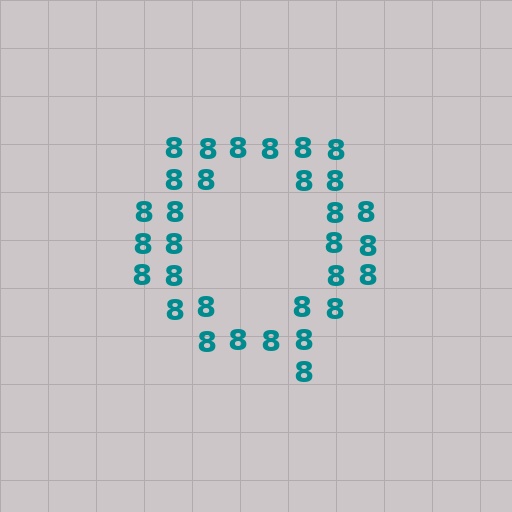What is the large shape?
The large shape is the letter Q.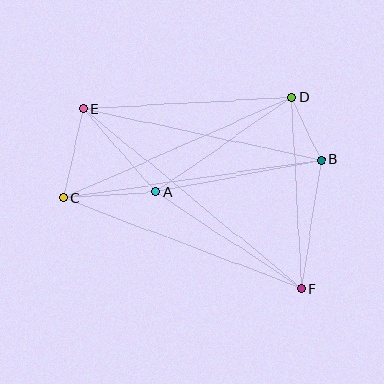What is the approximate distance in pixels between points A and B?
The distance between A and B is approximately 168 pixels.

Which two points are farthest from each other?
Points E and F are farthest from each other.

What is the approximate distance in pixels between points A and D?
The distance between A and D is approximately 166 pixels.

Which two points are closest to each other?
Points B and D are closest to each other.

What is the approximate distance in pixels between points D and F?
The distance between D and F is approximately 192 pixels.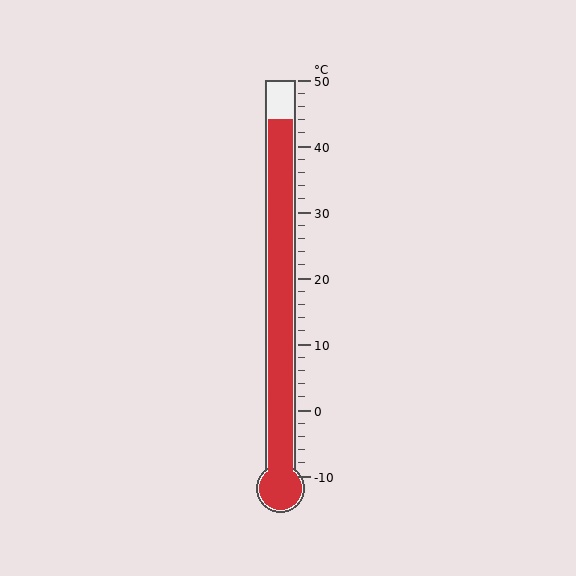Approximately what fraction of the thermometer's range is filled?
The thermometer is filled to approximately 90% of its range.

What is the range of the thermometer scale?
The thermometer scale ranges from -10°C to 50°C.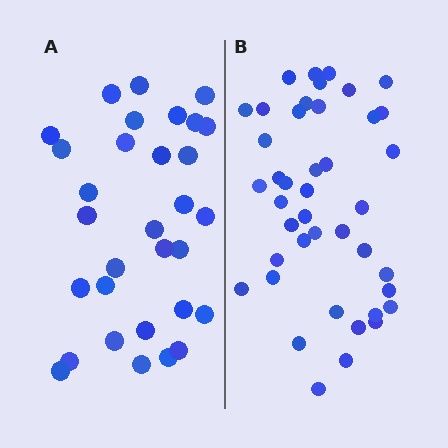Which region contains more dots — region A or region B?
Region B (the right region) has more dots.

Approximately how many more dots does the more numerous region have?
Region B has roughly 12 or so more dots than region A.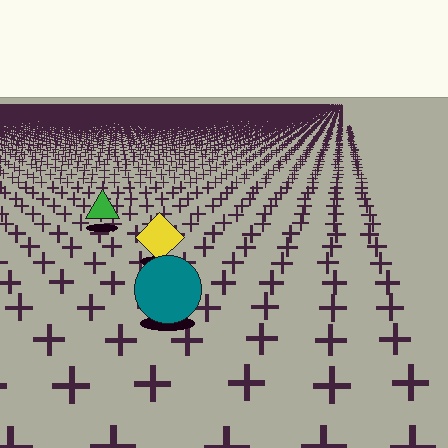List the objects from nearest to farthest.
From nearest to farthest: the teal circle, the yellow diamond, the green triangle.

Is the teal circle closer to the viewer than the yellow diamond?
Yes. The teal circle is closer — you can tell from the texture gradient: the ground texture is coarser near it.